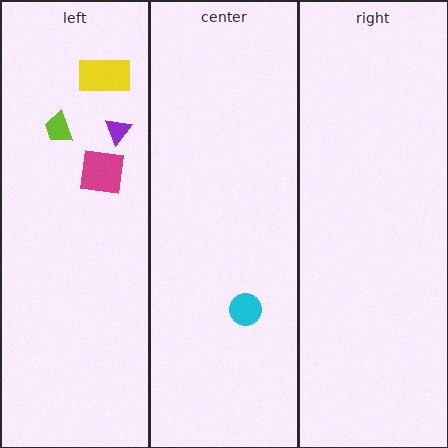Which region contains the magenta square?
The left region.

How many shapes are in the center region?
1.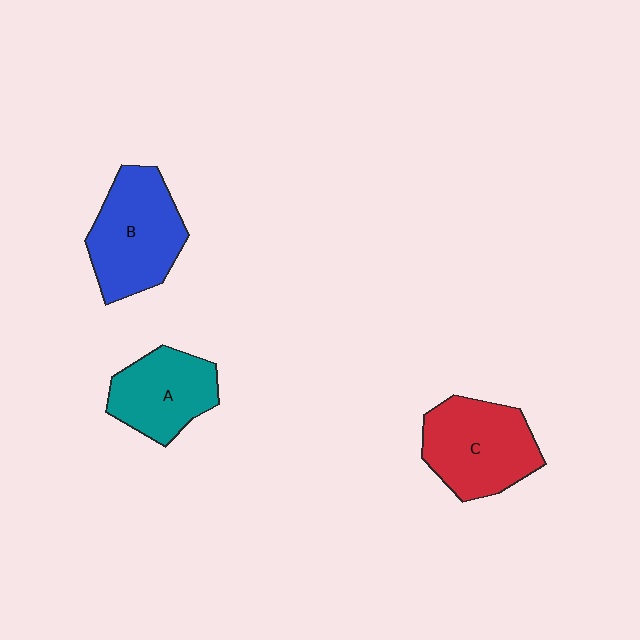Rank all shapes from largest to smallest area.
From largest to smallest: B (blue), C (red), A (teal).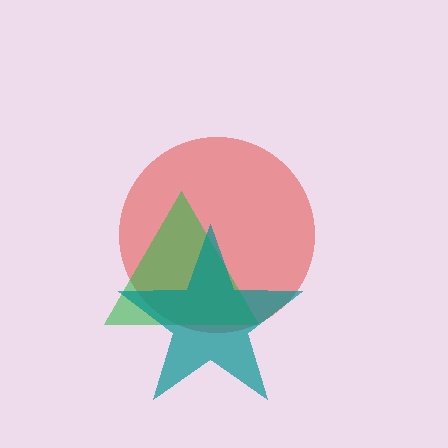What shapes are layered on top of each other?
The layered shapes are: a red circle, a green triangle, a teal star.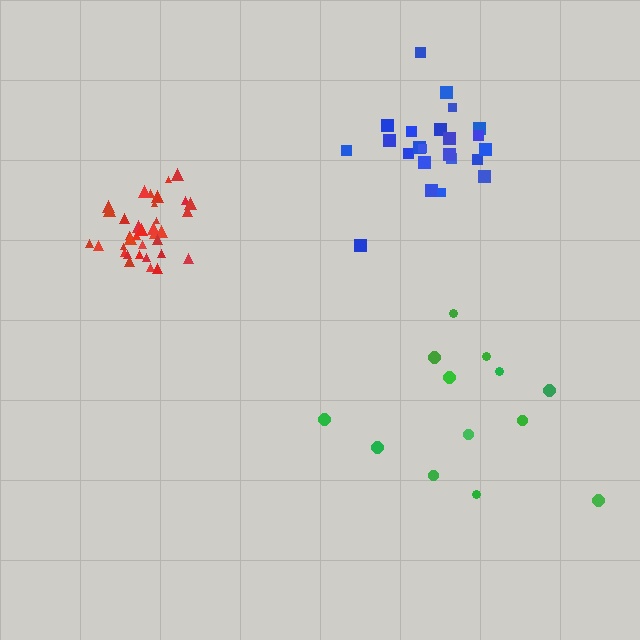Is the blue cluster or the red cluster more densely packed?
Red.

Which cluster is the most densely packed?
Red.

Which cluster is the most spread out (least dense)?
Green.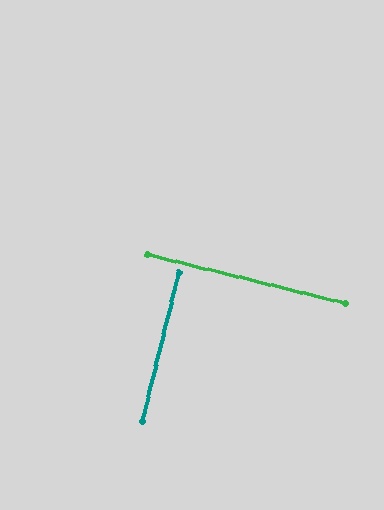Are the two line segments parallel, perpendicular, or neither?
Perpendicular — they meet at approximately 90°.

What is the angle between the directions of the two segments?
Approximately 90 degrees.